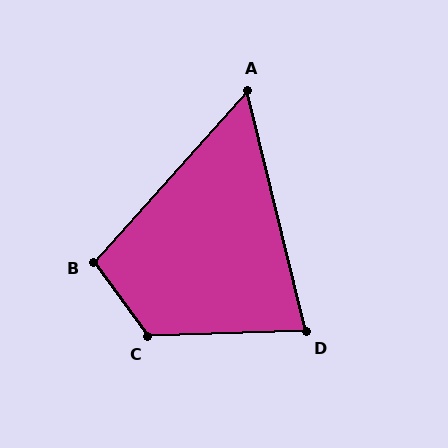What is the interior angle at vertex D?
Approximately 78 degrees (acute).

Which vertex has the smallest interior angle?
A, at approximately 56 degrees.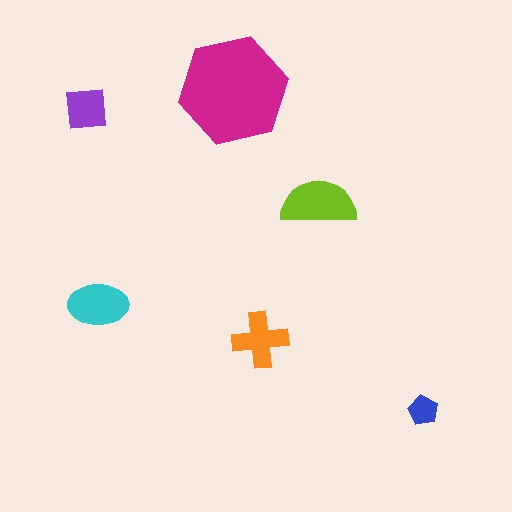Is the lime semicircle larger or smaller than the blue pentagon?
Larger.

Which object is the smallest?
The blue pentagon.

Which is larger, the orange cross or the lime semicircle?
The lime semicircle.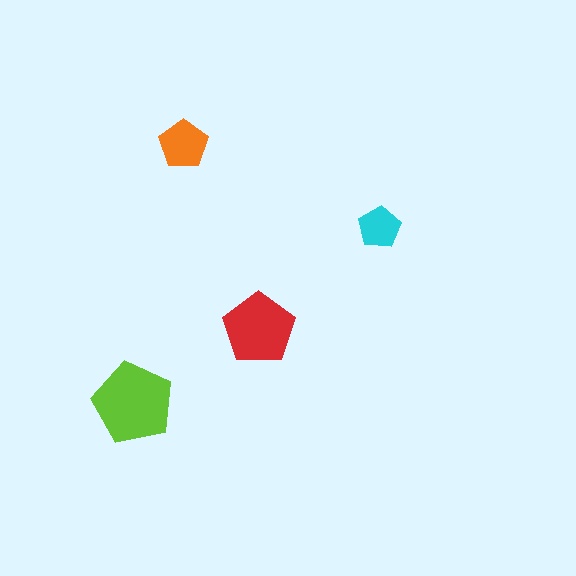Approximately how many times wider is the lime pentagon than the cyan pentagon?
About 2 times wider.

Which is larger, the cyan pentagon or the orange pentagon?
The orange one.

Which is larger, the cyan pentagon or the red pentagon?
The red one.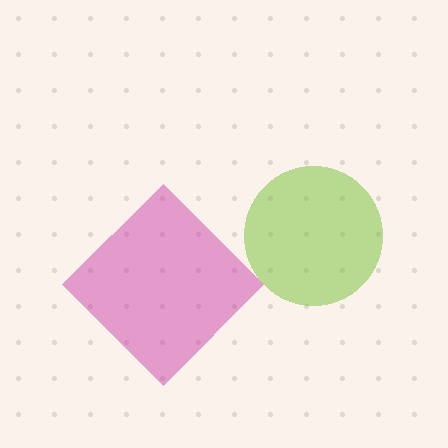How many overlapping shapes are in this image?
There are 2 overlapping shapes in the image.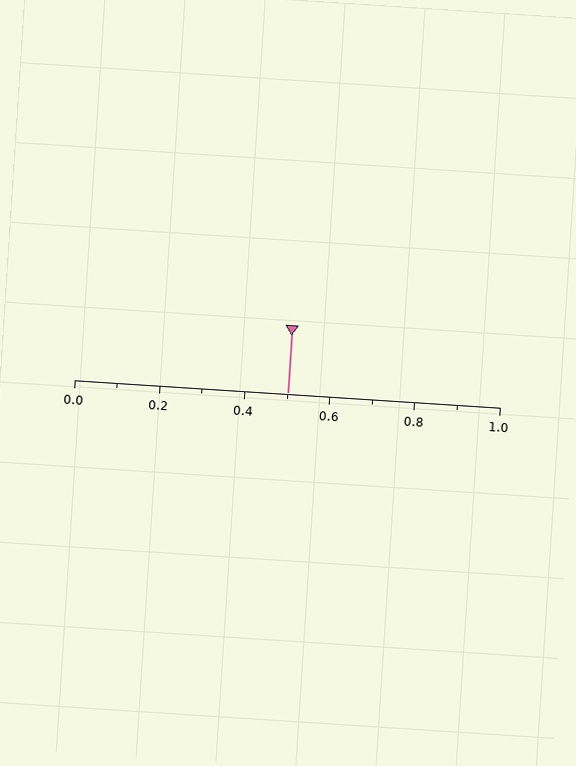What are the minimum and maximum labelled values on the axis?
The axis runs from 0.0 to 1.0.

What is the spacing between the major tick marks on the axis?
The major ticks are spaced 0.2 apart.